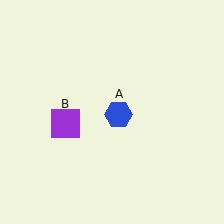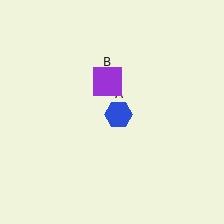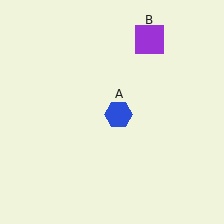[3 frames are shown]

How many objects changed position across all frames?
1 object changed position: purple square (object B).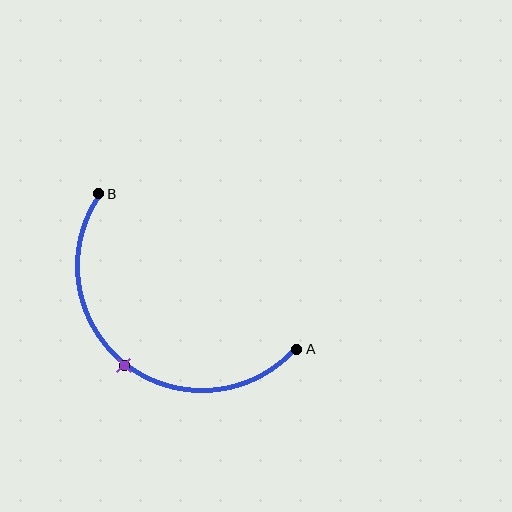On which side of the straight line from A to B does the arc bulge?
The arc bulges below and to the left of the straight line connecting A and B.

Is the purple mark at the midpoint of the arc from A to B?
Yes. The purple mark lies on the arc at equal arc-length from both A and B — it is the arc midpoint.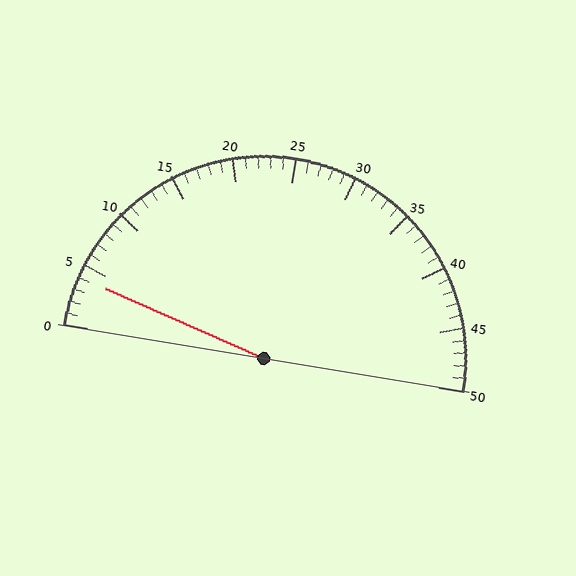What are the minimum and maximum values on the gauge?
The gauge ranges from 0 to 50.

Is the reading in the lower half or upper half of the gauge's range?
The reading is in the lower half of the range (0 to 50).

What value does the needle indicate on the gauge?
The needle indicates approximately 4.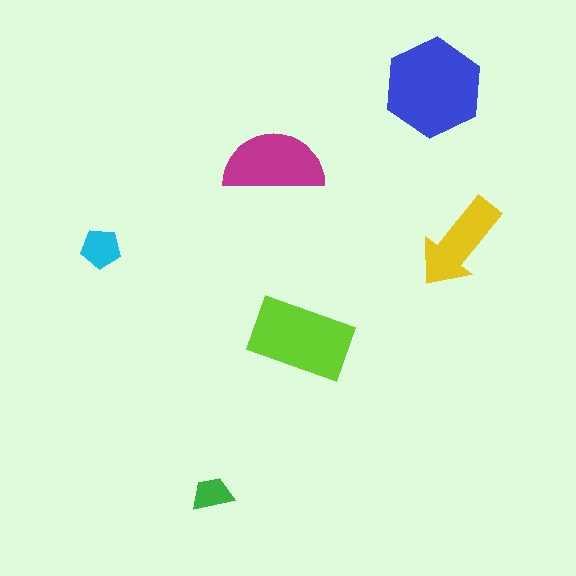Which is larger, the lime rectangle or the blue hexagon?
The blue hexagon.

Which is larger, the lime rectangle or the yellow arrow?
The lime rectangle.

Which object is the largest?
The blue hexagon.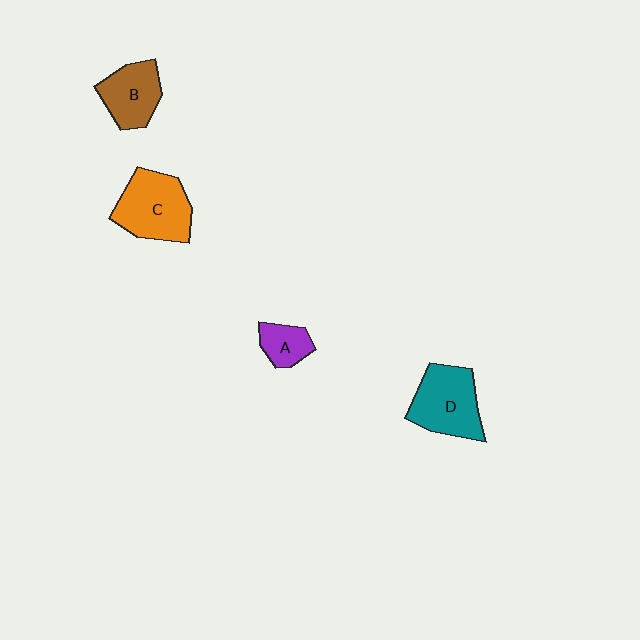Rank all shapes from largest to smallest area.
From largest to smallest: C (orange), D (teal), B (brown), A (purple).